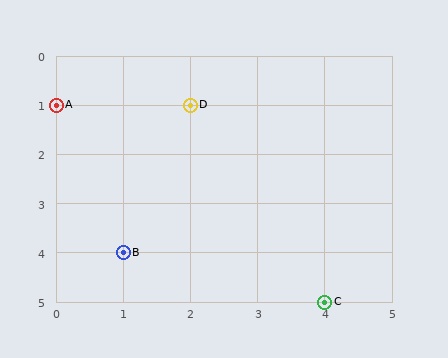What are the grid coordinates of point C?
Point C is at grid coordinates (4, 5).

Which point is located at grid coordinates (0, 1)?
Point A is at (0, 1).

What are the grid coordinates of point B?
Point B is at grid coordinates (1, 4).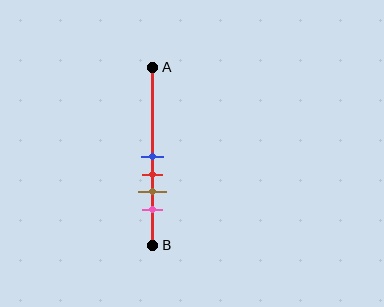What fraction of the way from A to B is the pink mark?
The pink mark is approximately 80% (0.8) of the way from A to B.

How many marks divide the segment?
There are 4 marks dividing the segment.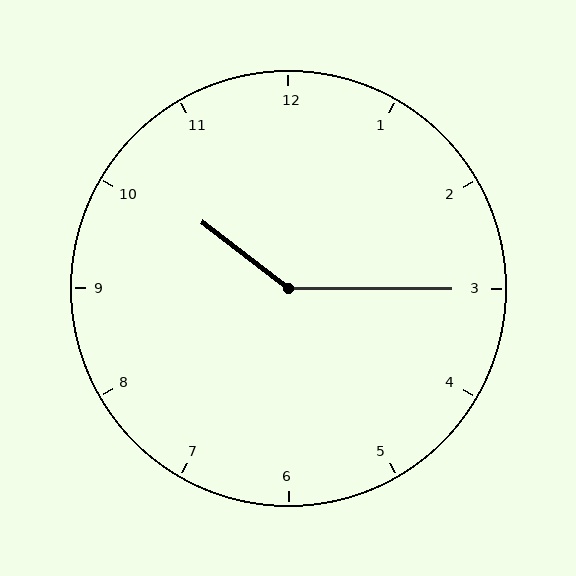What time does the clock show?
10:15.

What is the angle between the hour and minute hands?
Approximately 142 degrees.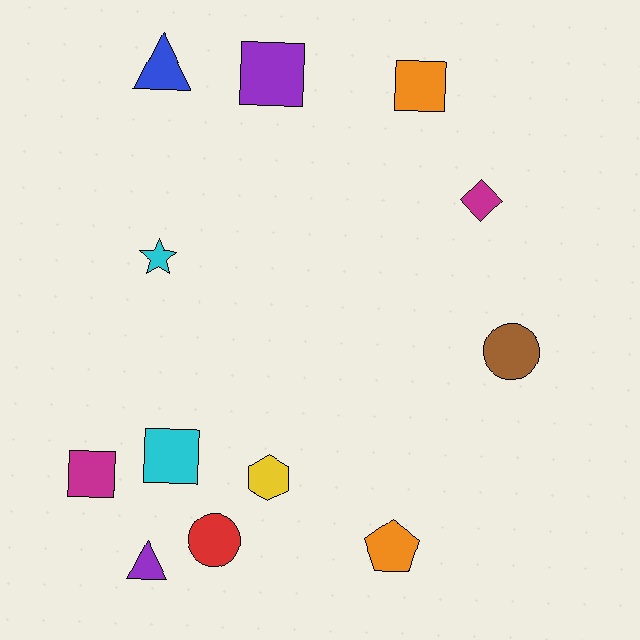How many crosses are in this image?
There are no crosses.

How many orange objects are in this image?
There are 2 orange objects.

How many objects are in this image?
There are 12 objects.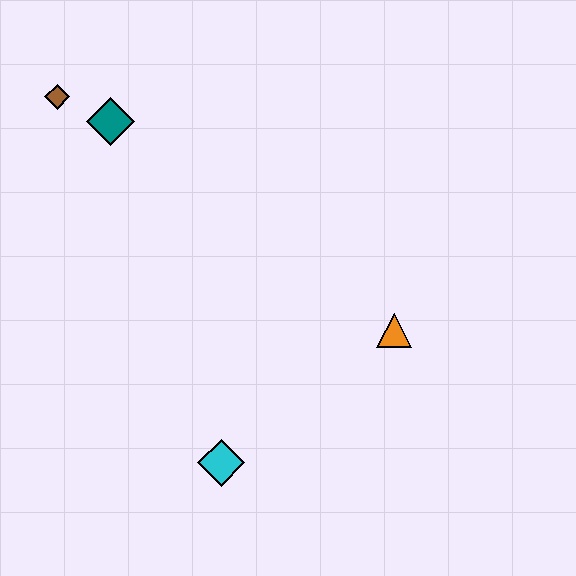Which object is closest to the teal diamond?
The brown diamond is closest to the teal diamond.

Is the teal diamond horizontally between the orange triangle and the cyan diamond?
No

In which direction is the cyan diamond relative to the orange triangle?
The cyan diamond is to the left of the orange triangle.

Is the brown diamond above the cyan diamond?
Yes